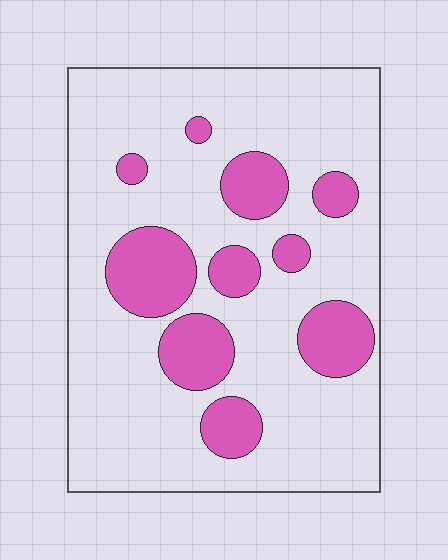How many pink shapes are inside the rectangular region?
10.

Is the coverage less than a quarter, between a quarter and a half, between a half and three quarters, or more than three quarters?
Less than a quarter.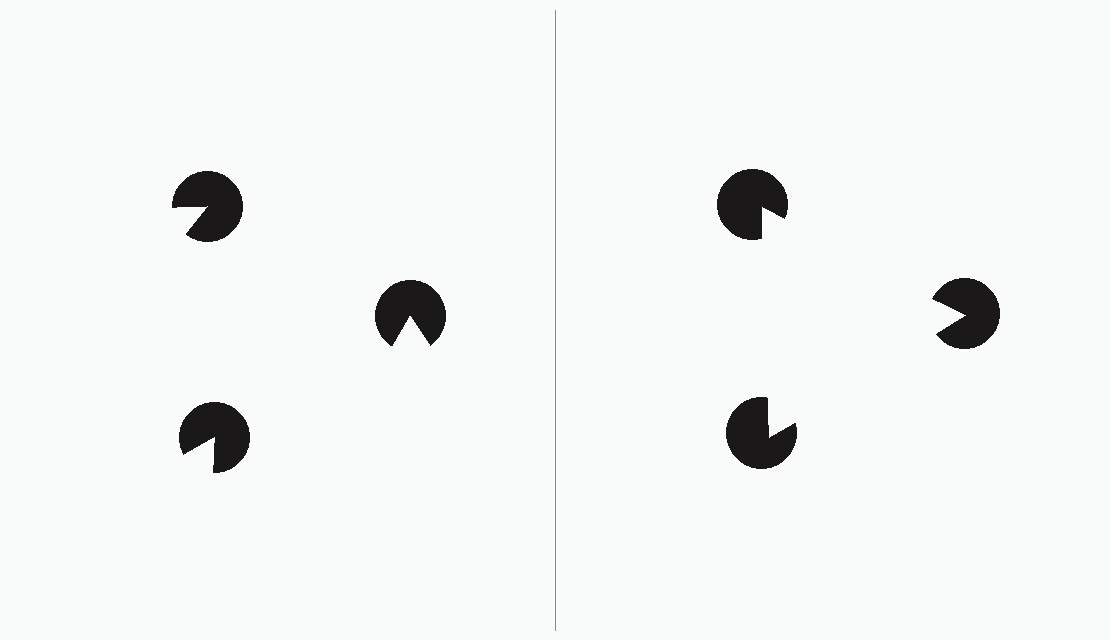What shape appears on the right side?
An illusory triangle.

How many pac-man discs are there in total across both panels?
6 — 3 on each side.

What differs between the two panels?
The pac-man discs are positioned identically on both sides; only the wedge orientations differ. On the right they align to a triangle; on the left they are misaligned.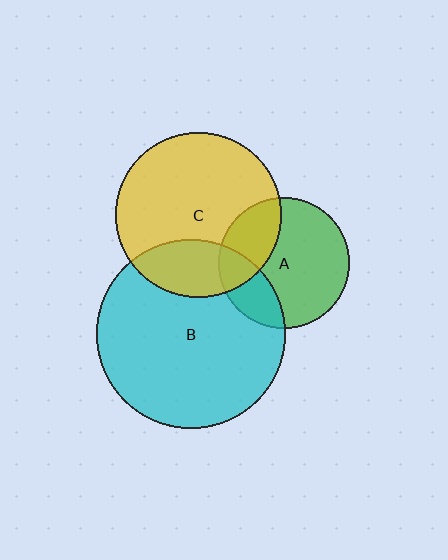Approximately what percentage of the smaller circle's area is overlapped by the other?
Approximately 30%.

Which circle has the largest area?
Circle B (cyan).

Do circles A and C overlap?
Yes.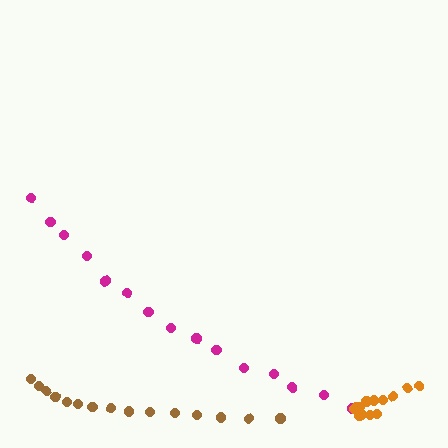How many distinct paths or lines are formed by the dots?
There are 3 distinct paths.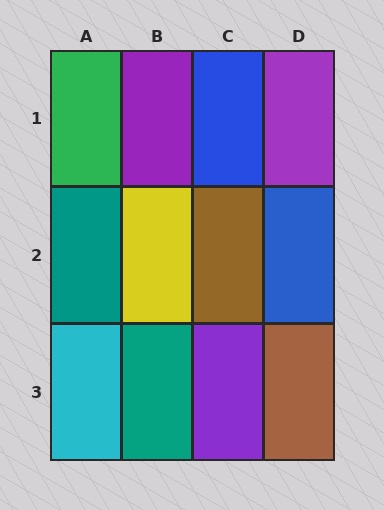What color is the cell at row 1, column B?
Purple.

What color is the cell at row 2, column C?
Brown.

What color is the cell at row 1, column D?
Purple.